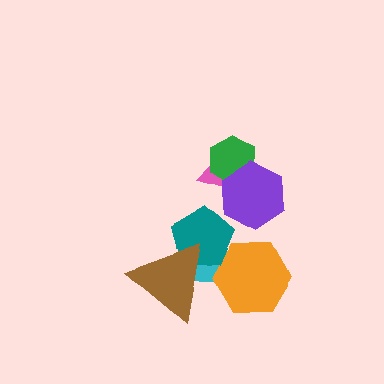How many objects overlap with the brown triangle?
2 objects overlap with the brown triangle.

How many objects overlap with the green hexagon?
2 objects overlap with the green hexagon.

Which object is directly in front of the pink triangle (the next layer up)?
The green hexagon is directly in front of the pink triangle.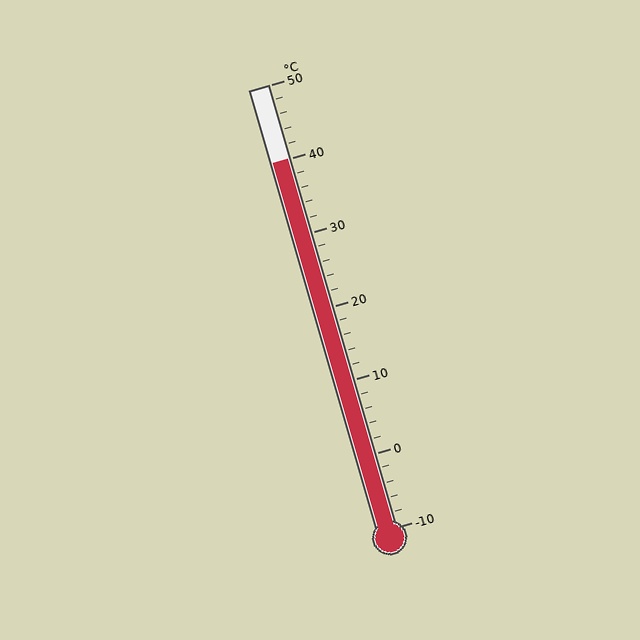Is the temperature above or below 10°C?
The temperature is above 10°C.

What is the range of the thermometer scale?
The thermometer scale ranges from -10°C to 50°C.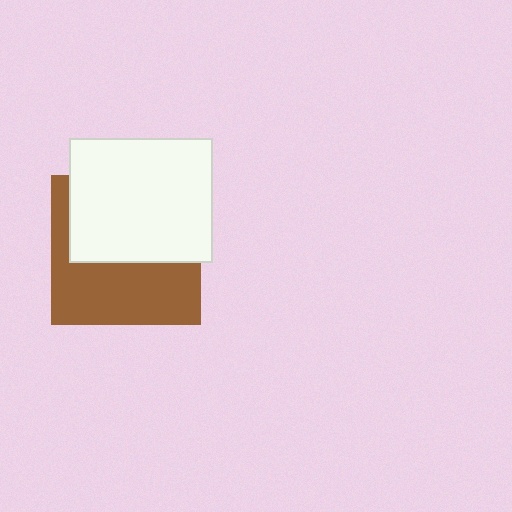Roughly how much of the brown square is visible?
About half of it is visible (roughly 48%).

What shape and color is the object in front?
The object in front is a white rectangle.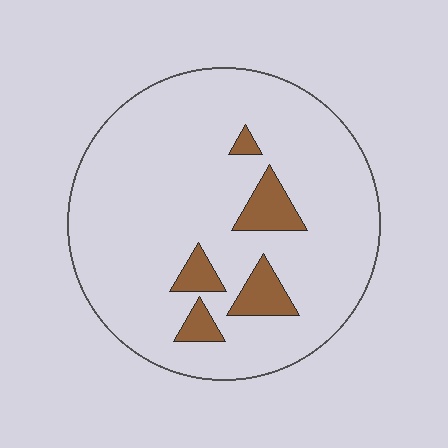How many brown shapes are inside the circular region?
5.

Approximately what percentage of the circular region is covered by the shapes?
Approximately 10%.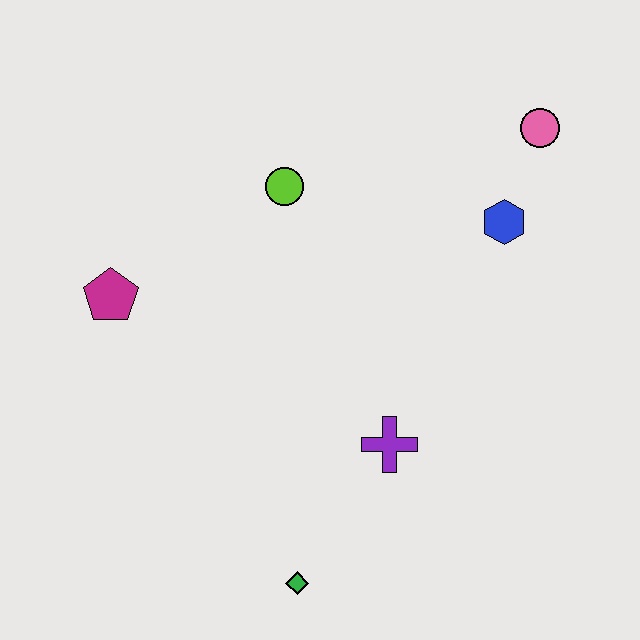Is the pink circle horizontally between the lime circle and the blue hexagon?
No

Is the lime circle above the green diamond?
Yes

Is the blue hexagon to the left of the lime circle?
No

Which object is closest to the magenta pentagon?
The lime circle is closest to the magenta pentagon.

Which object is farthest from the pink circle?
The green diamond is farthest from the pink circle.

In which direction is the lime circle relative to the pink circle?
The lime circle is to the left of the pink circle.